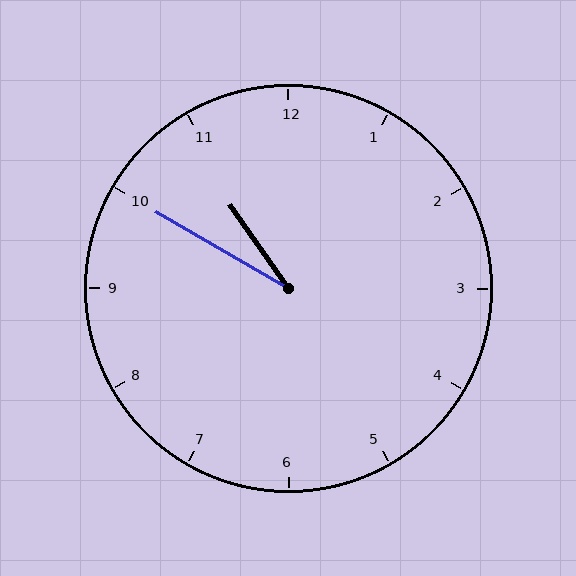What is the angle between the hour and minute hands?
Approximately 25 degrees.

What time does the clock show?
10:50.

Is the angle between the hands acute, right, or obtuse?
It is acute.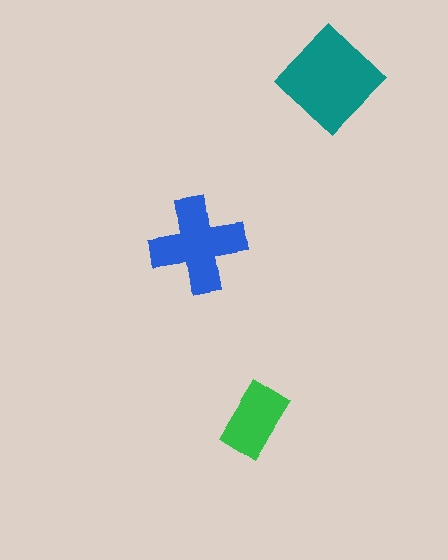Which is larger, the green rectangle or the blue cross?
The blue cross.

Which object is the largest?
The teal diamond.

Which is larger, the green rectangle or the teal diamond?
The teal diamond.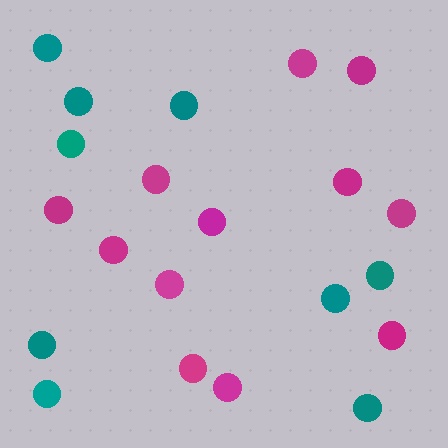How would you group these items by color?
There are 2 groups: one group of magenta circles (12) and one group of teal circles (9).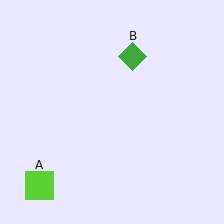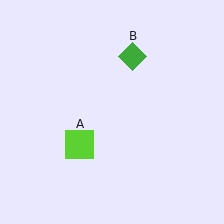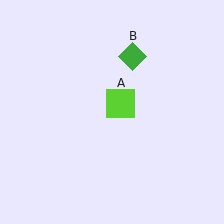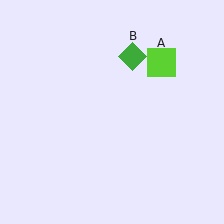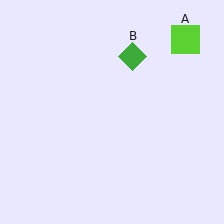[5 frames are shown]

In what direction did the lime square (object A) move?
The lime square (object A) moved up and to the right.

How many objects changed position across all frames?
1 object changed position: lime square (object A).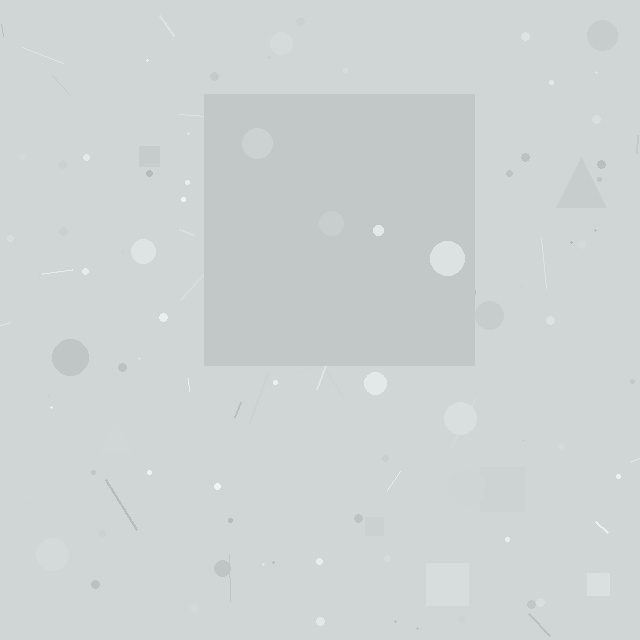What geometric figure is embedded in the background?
A square is embedded in the background.